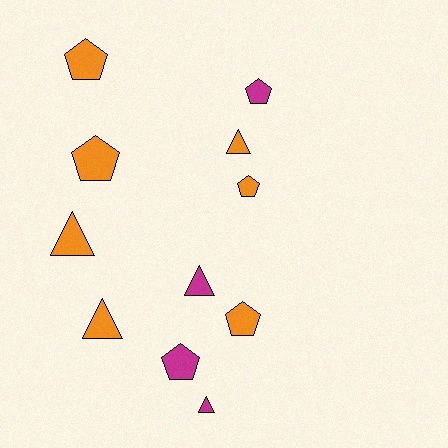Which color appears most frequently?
Orange, with 7 objects.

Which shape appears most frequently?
Pentagon, with 6 objects.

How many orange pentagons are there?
There are 4 orange pentagons.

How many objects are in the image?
There are 11 objects.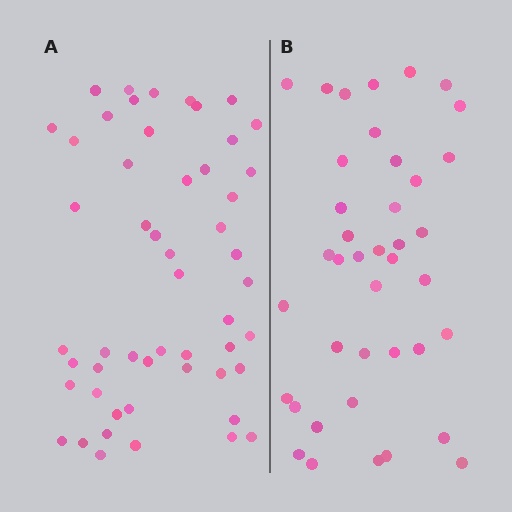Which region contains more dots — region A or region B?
Region A (the left region) has more dots.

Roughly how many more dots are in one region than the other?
Region A has roughly 12 or so more dots than region B.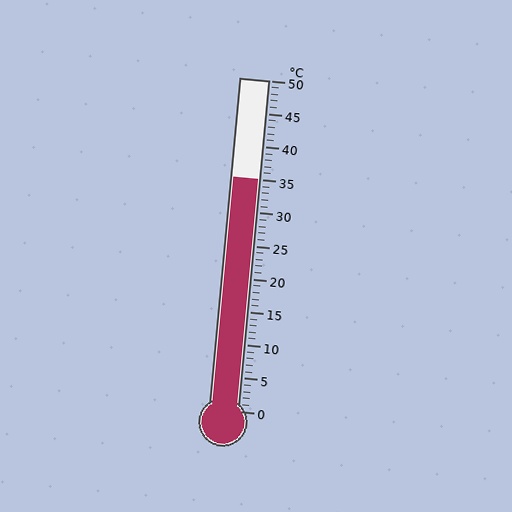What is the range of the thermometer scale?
The thermometer scale ranges from 0°C to 50°C.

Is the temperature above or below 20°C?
The temperature is above 20°C.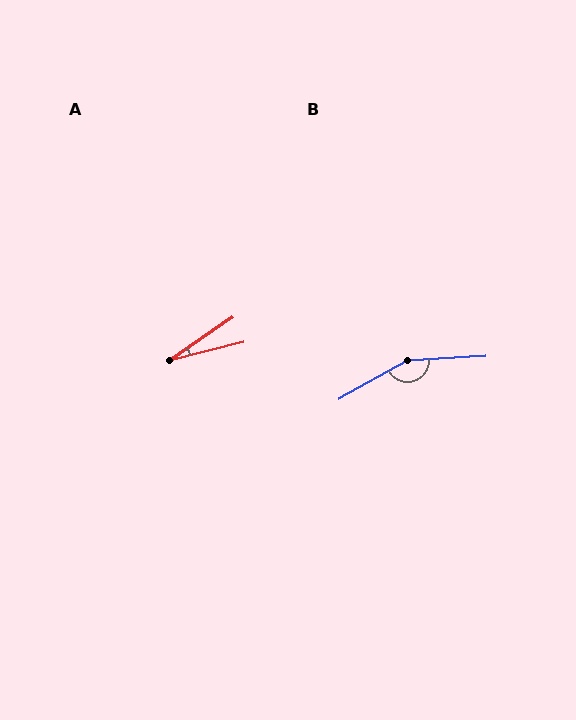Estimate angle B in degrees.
Approximately 154 degrees.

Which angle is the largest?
B, at approximately 154 degrees.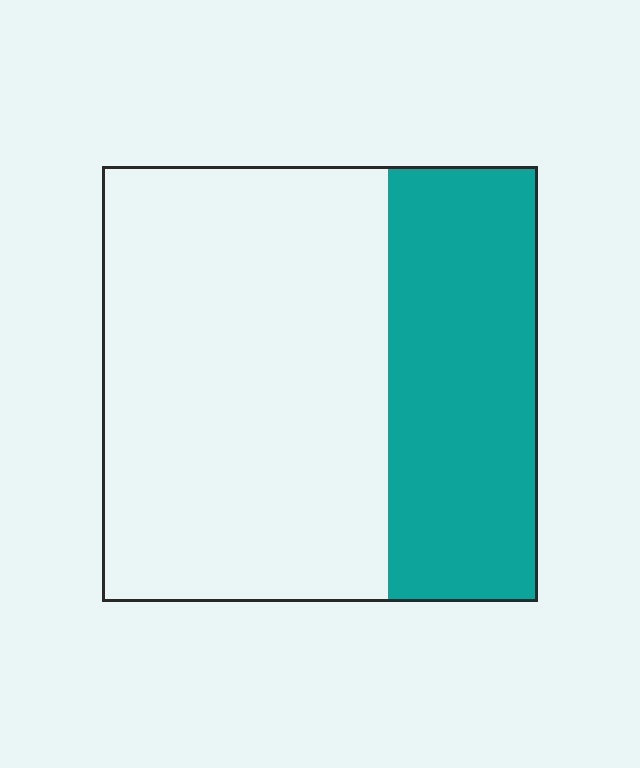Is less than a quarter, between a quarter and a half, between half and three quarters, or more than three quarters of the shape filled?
Between a quarter and a half.